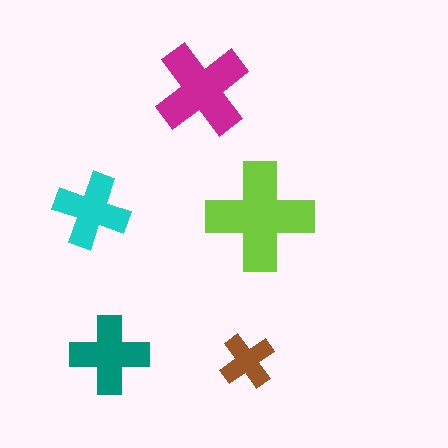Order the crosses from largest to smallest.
the lime one, the magenta one, the teal one, the cyan one, the brown one.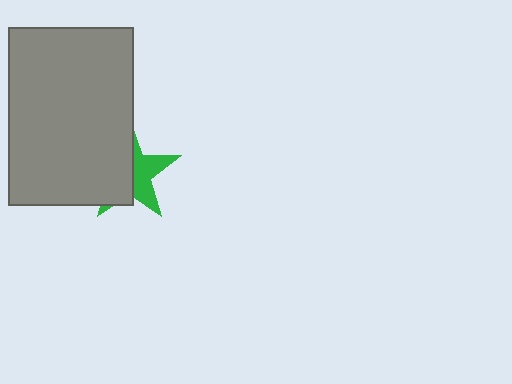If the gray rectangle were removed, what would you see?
You would see the complete green star.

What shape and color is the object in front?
The object in front is a gray rectangle.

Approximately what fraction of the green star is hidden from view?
Roughly 56% of the green star is hidden behind the gray rectangle.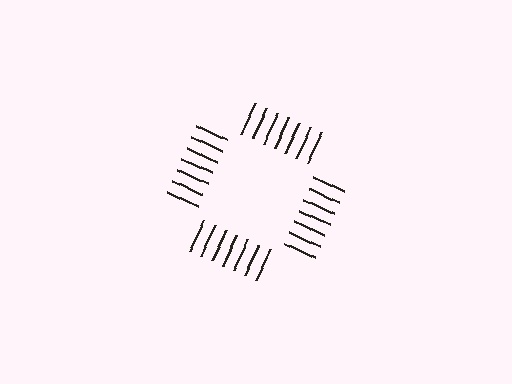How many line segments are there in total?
28 — 7 along each of the 4 edges.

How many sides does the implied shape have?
4 sides — the line-ends trace a square.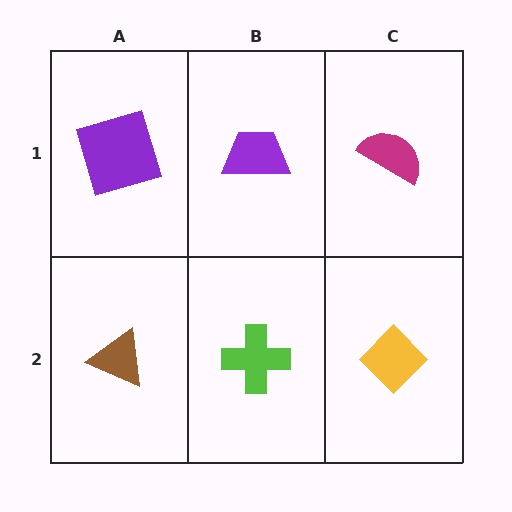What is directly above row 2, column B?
A purple trapezoid.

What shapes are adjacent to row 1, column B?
A lime cross (row 2, column B), a purple square (row 1, column A), a magenta semicircle (row 1, column C).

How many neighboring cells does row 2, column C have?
2.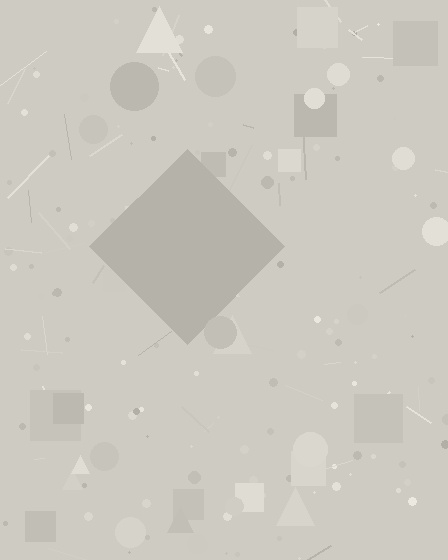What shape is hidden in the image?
A diamond is hidden in the image.